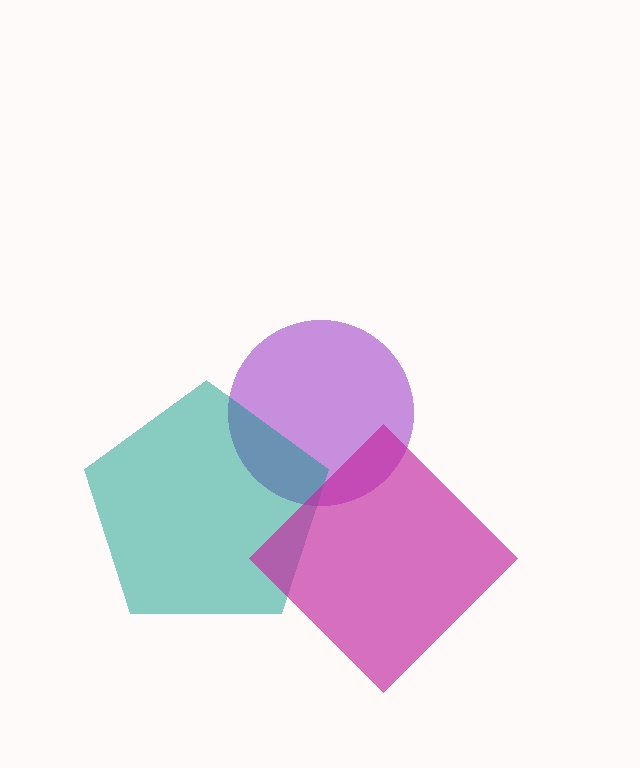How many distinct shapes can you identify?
There are 3 distinct shapes: a purple circle, a teal pentagon, a magenta diamond.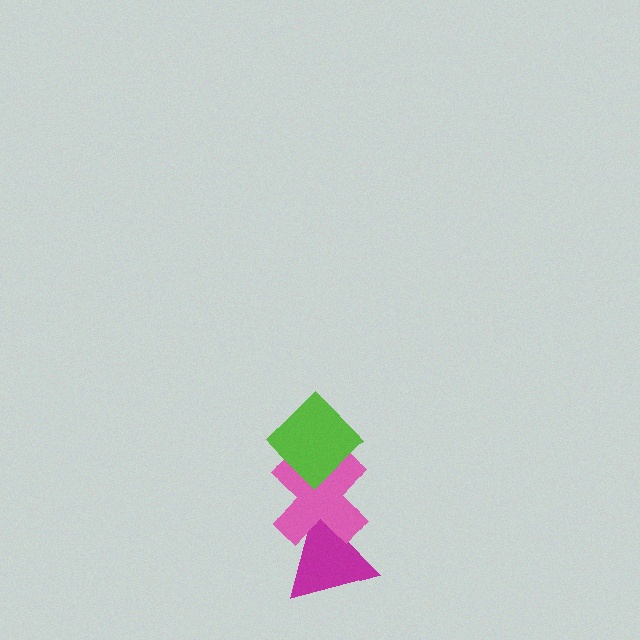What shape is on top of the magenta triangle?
The pink cross is on top of the magenta triangle.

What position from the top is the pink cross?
The pink cross is 2nd from the top.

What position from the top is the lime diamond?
The lime diamond is 1st from the top.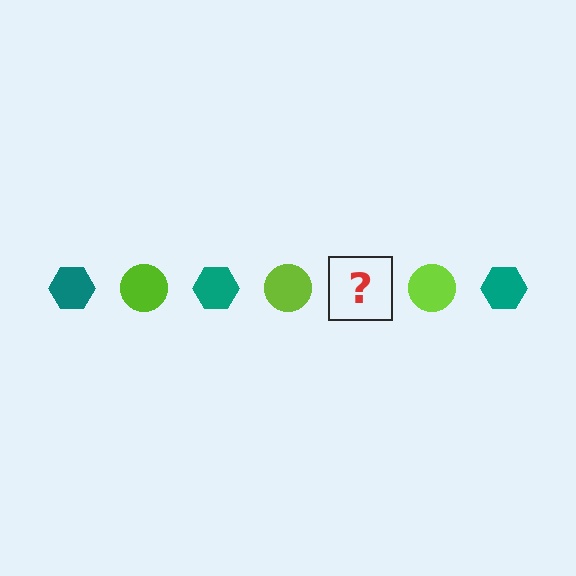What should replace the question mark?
The question mark should be replaced with a teal hexagon.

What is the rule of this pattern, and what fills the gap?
The rule is that the pattern alternates between teal hexagon and lime circle. The gap should be filled with a teal hexagon.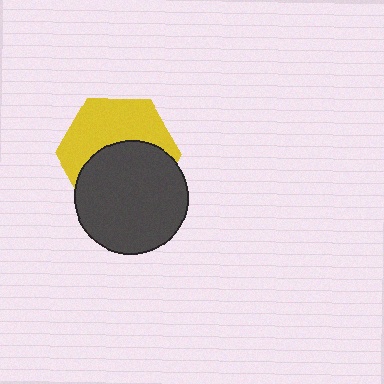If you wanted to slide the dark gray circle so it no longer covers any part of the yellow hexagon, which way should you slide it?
Slide it down — that is the most direct way to separate the two shapes.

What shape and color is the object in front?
The object in front is a dark gray circle.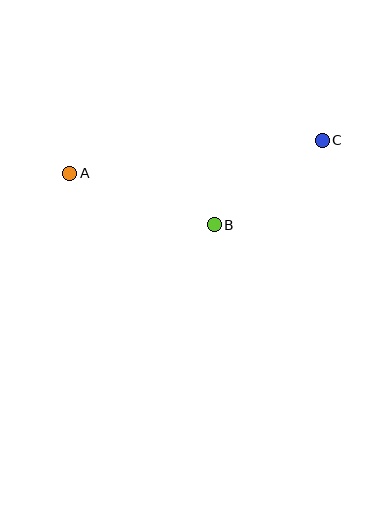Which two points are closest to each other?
Points B and C are closest to each other.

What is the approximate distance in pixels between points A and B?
The distance between A and B is approximately 154 pixels.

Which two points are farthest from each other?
Points A and C are farthest from each other.